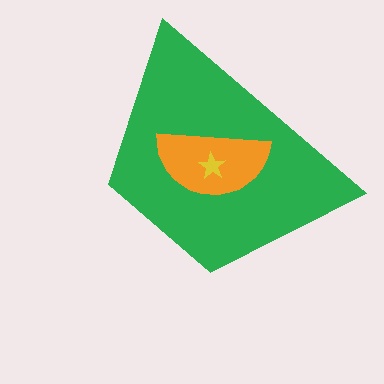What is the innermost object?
The yellow star.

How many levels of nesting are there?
3.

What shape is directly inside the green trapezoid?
The orange semicircle.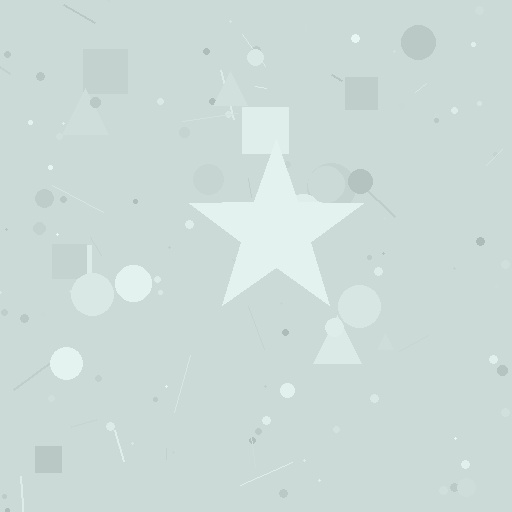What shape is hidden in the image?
A star is hidden in the image.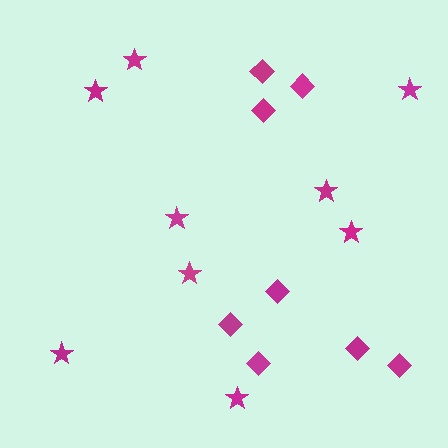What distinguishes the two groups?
There are 2 groups: one group of stars (9) and one group of diamonds (8).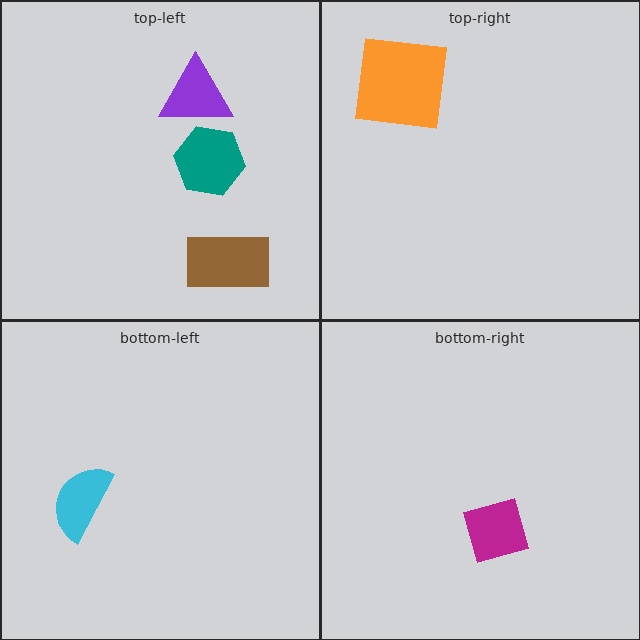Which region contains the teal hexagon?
The top-left region.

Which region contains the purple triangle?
The top-left region.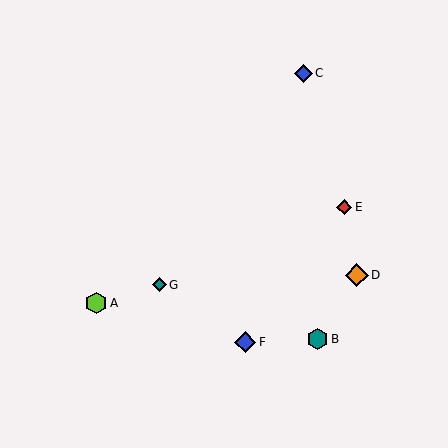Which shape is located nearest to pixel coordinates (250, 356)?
The blue diamond (labeled F) at (245, 342) is nearest to that location.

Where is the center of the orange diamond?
The center of the orange diamond is at (357, 275).